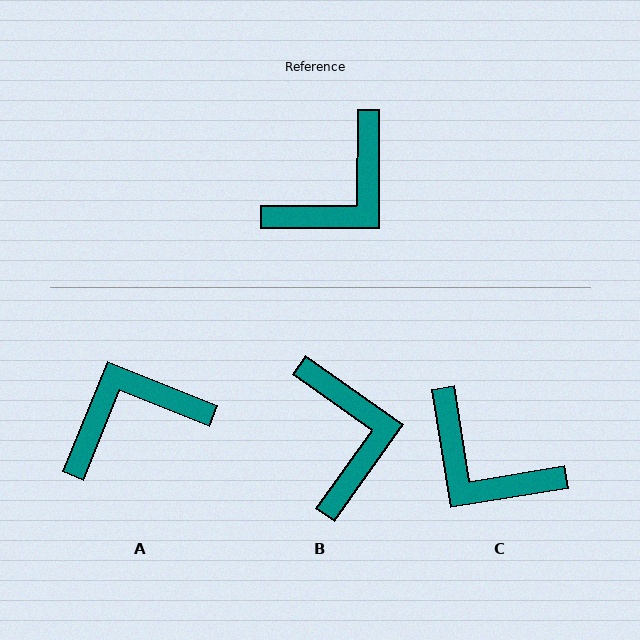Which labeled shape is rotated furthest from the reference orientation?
A, about 158 degrees away.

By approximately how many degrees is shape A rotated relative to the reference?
Approximately 158 degrees counter-clockwise.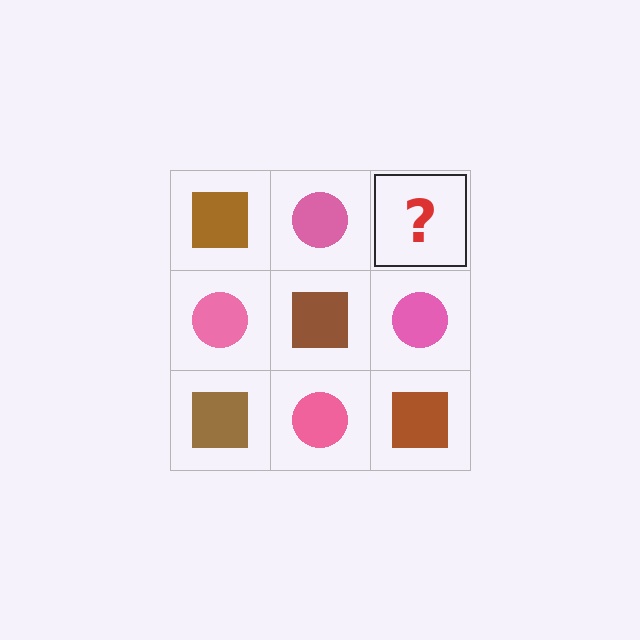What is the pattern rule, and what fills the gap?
The rule is that it alternates brown square and pink circle in a checkerboard pattern. The gap should be filled with a brown square.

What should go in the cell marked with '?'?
The missing cell should contain a brown square.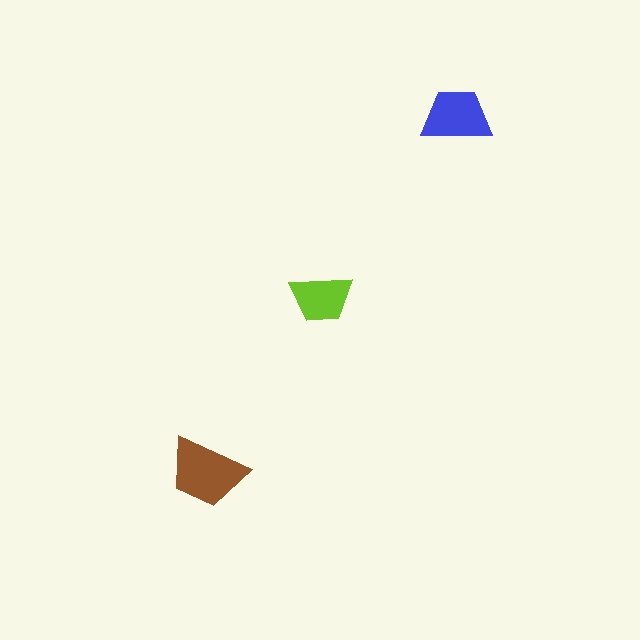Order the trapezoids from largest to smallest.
the brown one, the blue one, the lime one.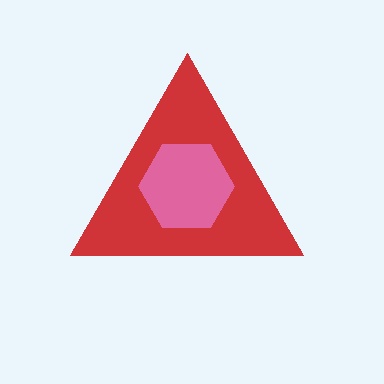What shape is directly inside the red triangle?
The pink hexagon.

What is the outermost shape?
The red triangle.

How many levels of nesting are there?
2.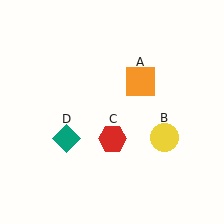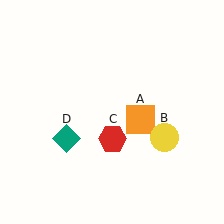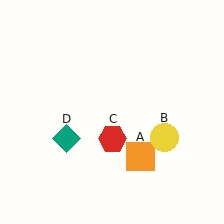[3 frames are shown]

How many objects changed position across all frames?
1 object changed position: orange square (object A).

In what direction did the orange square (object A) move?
The orange square (object A) moved down.